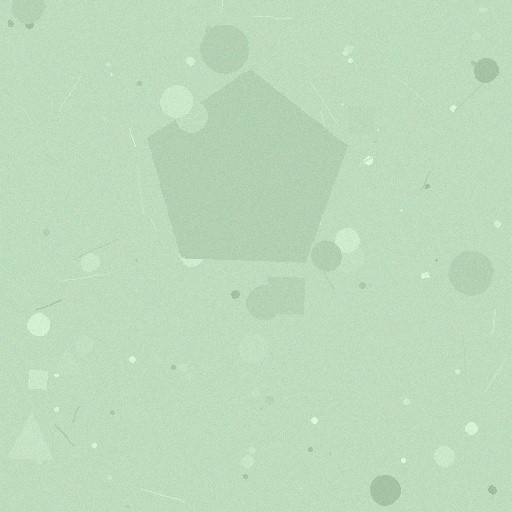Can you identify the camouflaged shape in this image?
The camouflaged shape is a pentagon.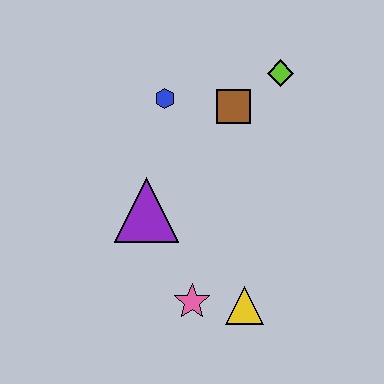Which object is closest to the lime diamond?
The brown square is closest to the lime diamond.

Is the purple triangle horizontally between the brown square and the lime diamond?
No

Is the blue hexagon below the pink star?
No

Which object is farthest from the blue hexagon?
The yellow triangle is farthest from the blue hexagon.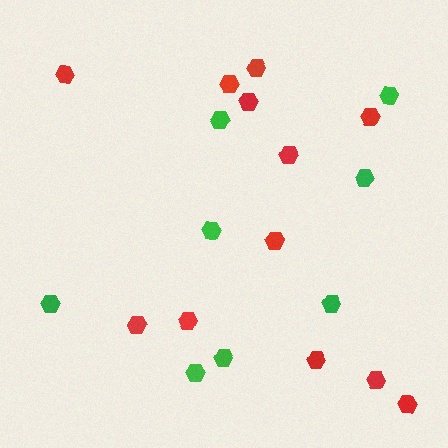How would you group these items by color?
There are 2 groups: one group of green hexagons (8) and one group of red hexagons (12).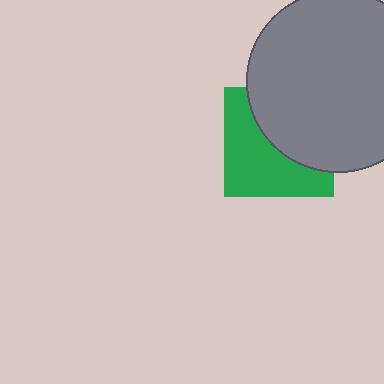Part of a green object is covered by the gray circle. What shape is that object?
It is a square.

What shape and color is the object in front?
The object in front is a gray circle.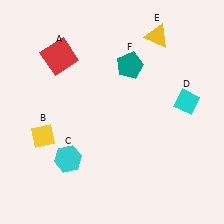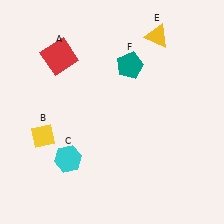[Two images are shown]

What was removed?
The cyan diamond (D) was removed in Image 2.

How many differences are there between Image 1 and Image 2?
There is 1 difference between the two images.